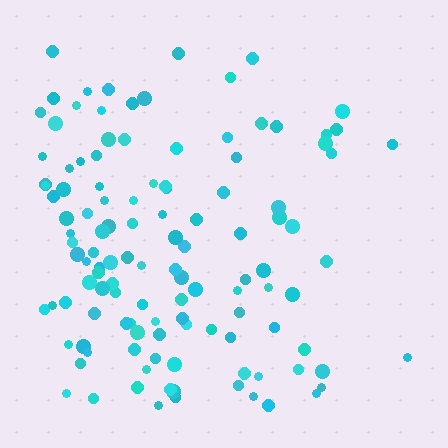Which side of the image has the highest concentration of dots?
The left.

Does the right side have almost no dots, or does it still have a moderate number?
Still a moderate number, just noticeably fewer than the left.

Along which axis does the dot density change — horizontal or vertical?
Horizontal.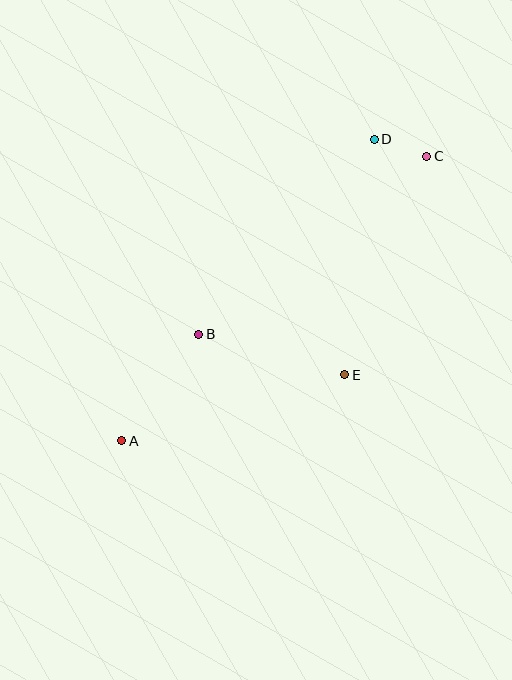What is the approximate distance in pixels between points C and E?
The distance between C and E is approximately 233 pixels.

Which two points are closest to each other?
Points C and D are closest to each other.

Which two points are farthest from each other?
Points A and C are farthest from each other.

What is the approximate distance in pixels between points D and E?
The distance between D and E is approximately 237 pixels.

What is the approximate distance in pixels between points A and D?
The distance between A and D is approximately 393 pixels.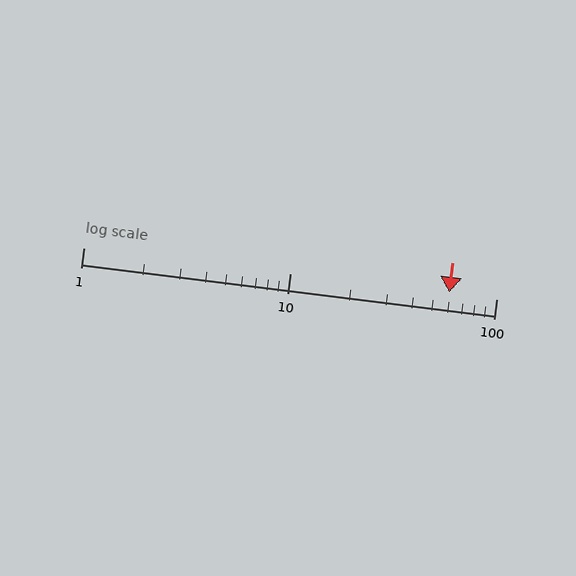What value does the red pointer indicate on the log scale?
The pointer indicates approximately 59.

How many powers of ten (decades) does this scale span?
The scale spans 2 decades, from 1 to 100.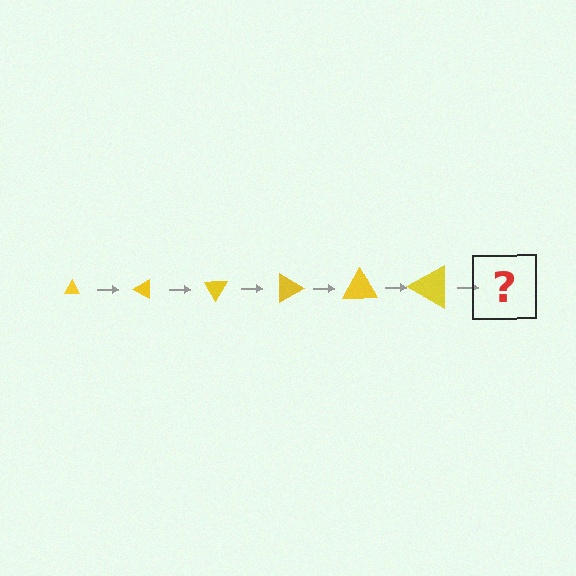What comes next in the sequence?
The next element should be a triangle, larger than the previous one and rotated 180 degrees from the start.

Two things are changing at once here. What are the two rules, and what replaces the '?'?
The two rules are that the triangle grows larger each step and it rotates 30 degrees each step. The '?' should be a triangle, larger than the previous one and rotated 180 degrees from the start.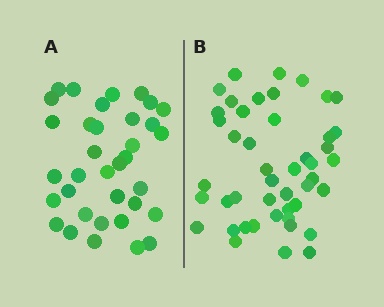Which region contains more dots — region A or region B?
Region B (the right region) has more dots.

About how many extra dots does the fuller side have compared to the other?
Region B has roughly 12 or so more dots than region A.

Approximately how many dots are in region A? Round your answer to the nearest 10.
About 40 dots. (The exact count is 35, which rounds to 40.)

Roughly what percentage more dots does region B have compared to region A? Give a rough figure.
About 30% more.